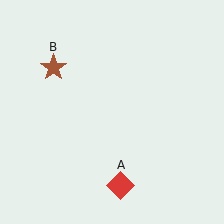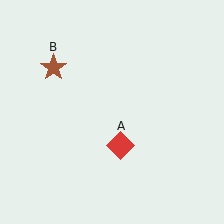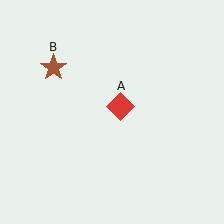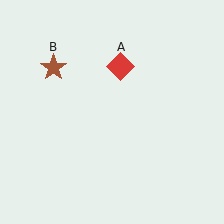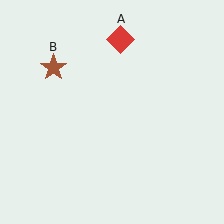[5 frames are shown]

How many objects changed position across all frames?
1 object changed position: red diamond (object A).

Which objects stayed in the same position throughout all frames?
Brown star (object B) remained stationary.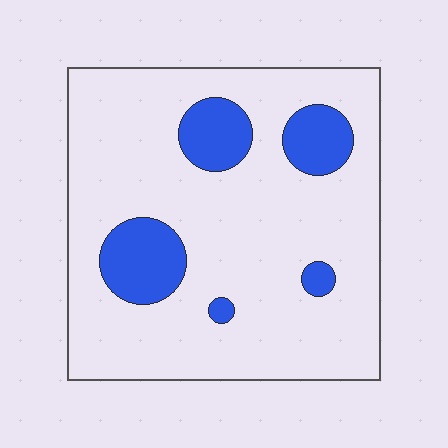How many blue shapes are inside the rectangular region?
5.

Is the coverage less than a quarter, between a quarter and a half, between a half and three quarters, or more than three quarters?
Less than a quarter.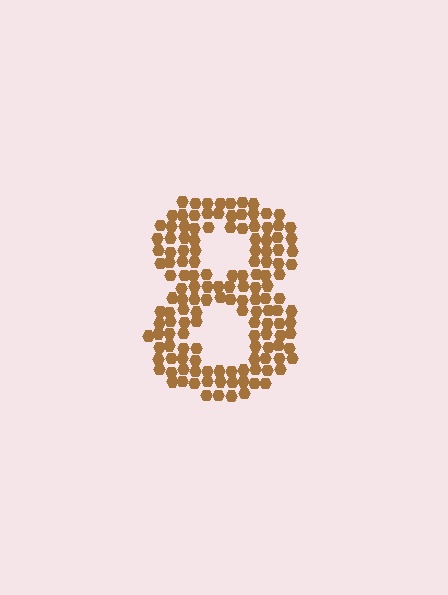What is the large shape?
The large shape is the digit 8.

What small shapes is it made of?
It is made of small hexagons.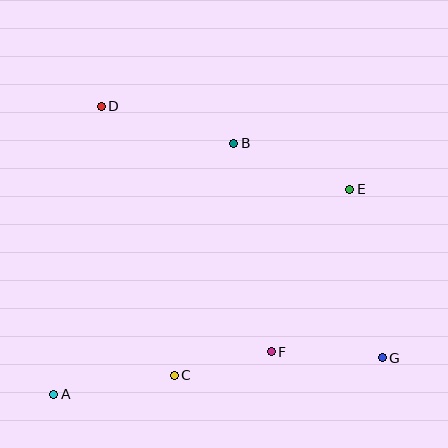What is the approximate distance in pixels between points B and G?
The distance between B and G is approximately 261 pixels.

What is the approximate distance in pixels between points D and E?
The distance between D and E is approximately 262 pixels.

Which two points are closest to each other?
Points C and F are closest to each other.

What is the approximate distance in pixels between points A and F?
The distance between A and F is approximately 222 pixels.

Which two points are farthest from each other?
Points D and G are farthest from each other.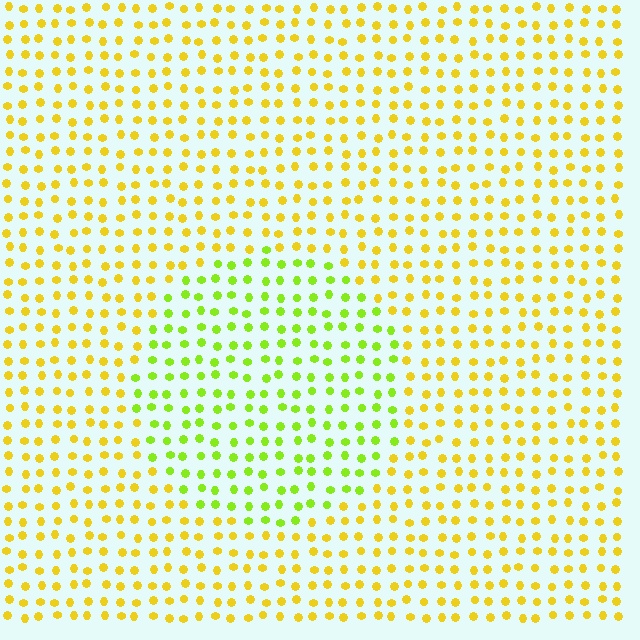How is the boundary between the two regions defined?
The boundary is defined purely by a slight shift in hue (about 37 degrees). Spacing, size, and orientation are identical on both sides.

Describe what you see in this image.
The image is filled with small yellow elements in a uniform arrangement. A circle-shaped region is visible where the elements are tinted to a slightly different hue, forming a subtle color boundary.